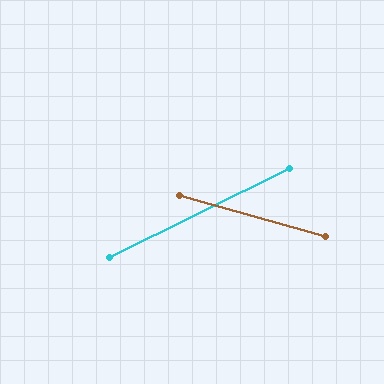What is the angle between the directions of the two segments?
Approximately 42 degrees.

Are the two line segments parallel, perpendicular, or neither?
Neither parallel nor perpendicular — they differ by about 42°.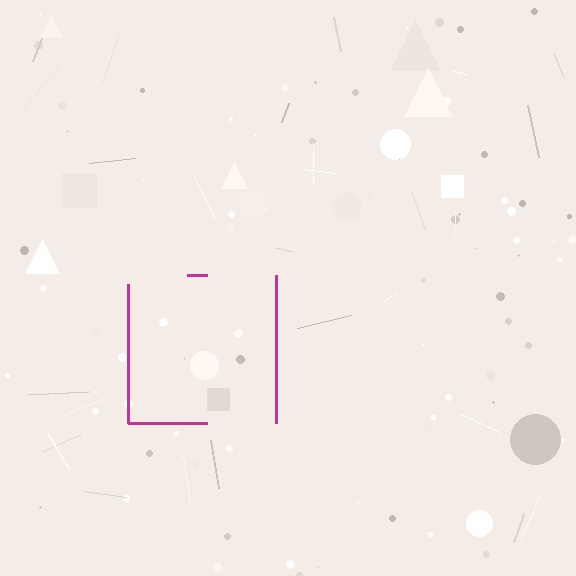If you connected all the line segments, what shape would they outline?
They would outline a square.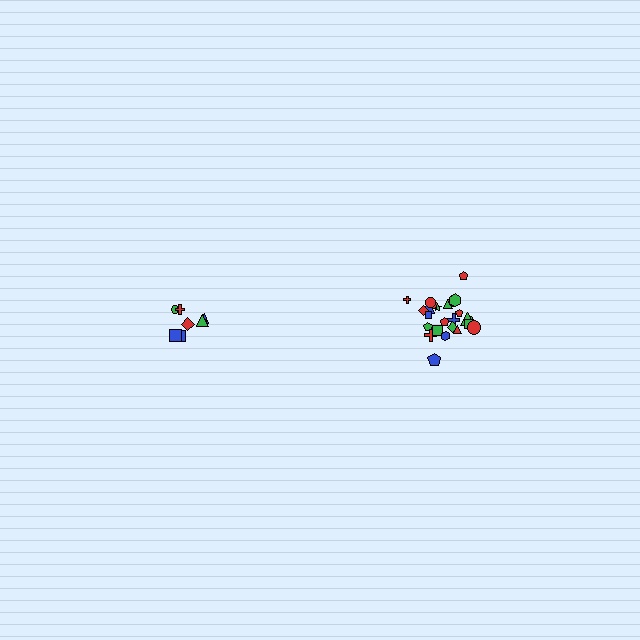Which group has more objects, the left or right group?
The right group.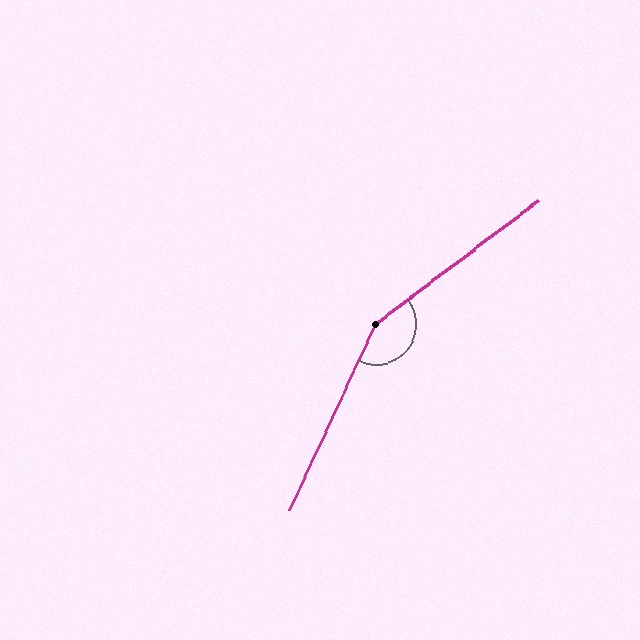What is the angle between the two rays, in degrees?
Approximately 152 degrees.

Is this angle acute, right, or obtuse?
It is obtuse.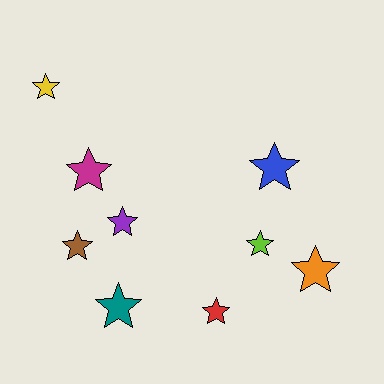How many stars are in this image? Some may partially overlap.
There are 9 stars.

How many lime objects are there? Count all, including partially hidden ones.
There is 1 lime object.